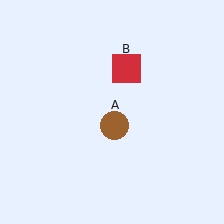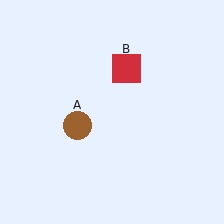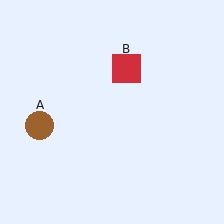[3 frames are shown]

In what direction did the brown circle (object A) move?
The brown circle (object A) moved left.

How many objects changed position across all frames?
1 object changed position: brown circle (object A).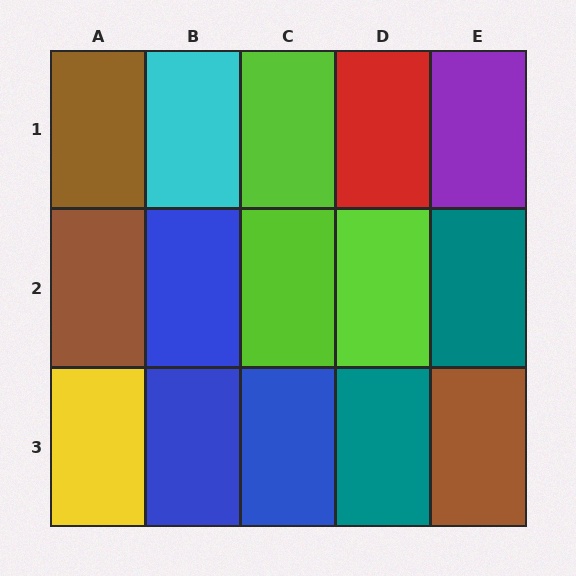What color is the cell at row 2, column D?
Lime.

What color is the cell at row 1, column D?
Red.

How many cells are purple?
1 cell is purple.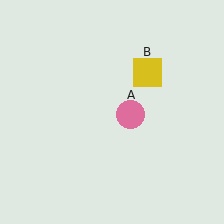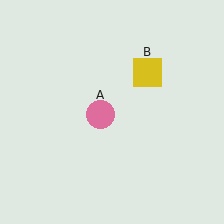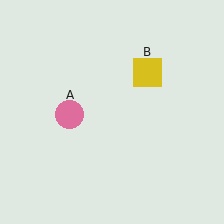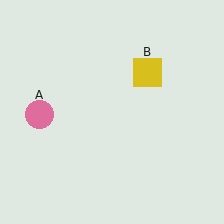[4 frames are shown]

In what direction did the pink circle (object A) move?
The pink circle (object A) moved left.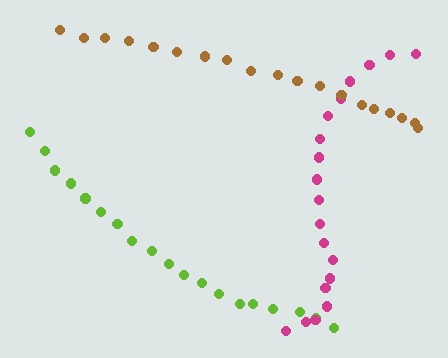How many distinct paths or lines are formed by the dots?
There are 3 distinct paths.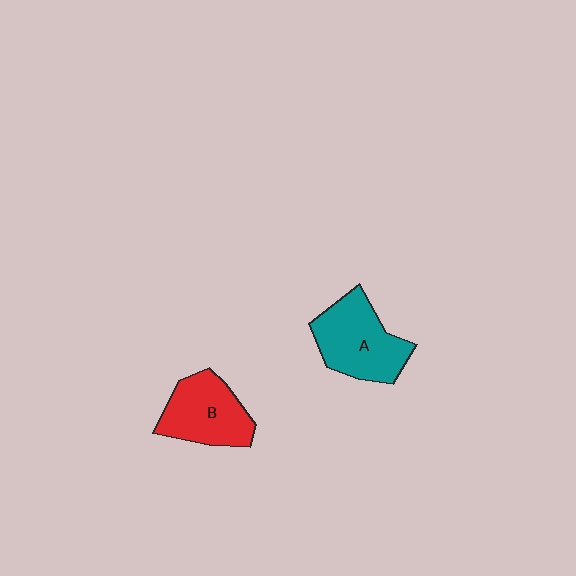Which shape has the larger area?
Shape A (teal).